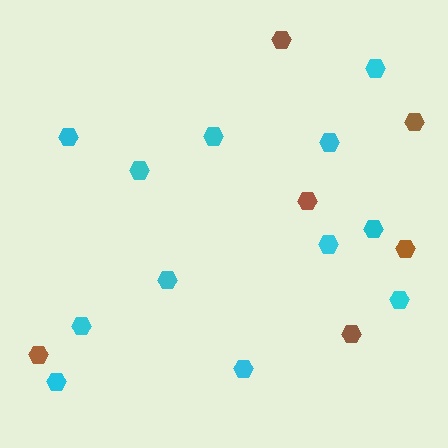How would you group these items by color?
There are 2 groups: one group of cyan hexagons (12) and one group of brown hexagons (6).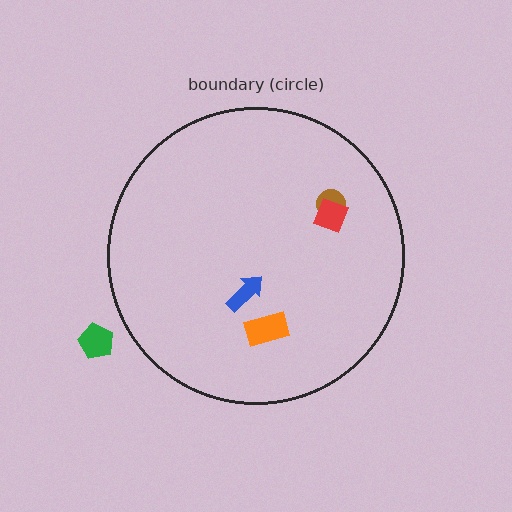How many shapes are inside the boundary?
4 inside, 1 outside.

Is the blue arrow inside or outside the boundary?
Inside.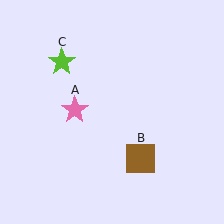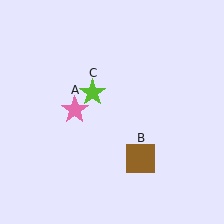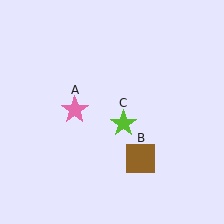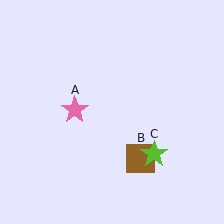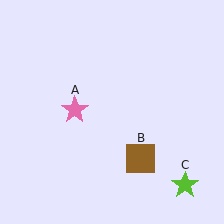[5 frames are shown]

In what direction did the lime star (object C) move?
The lime star (object C) moved down and to the right.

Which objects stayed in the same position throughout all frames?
Pink star (object A) and brown square (object B) remained stationary.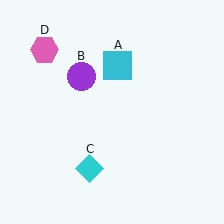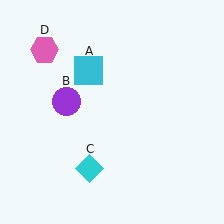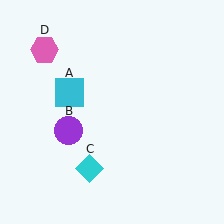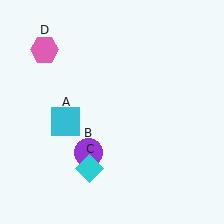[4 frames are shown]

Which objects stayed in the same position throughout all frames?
Cyan diamond (object C) and pink hexagon (object D) remained stationary.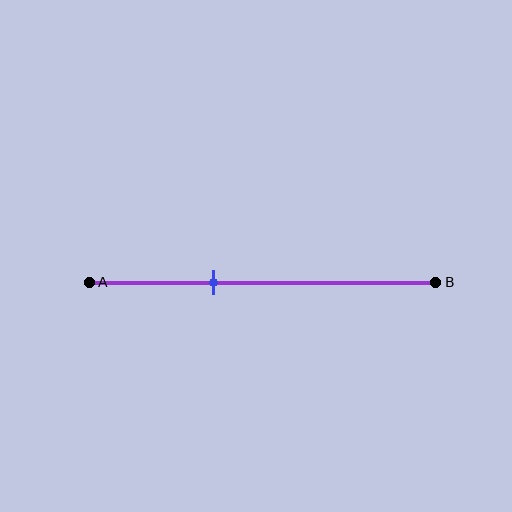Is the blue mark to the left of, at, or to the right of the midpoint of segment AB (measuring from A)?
The blue mark is to the left of the midpoint of segment AB.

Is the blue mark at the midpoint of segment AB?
No, the mark is at about 35% from A, not at the 50% midpoint.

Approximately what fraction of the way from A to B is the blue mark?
The blue mark is approximately 35% of the way from A to B.